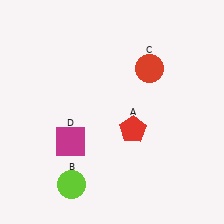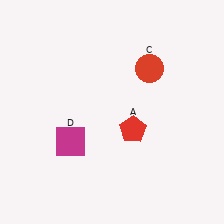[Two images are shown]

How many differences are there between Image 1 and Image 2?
There is 1 difference between the two images.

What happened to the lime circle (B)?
The lime circle (B) was removed in Image 2. It was in the bottom-left area of Image 1.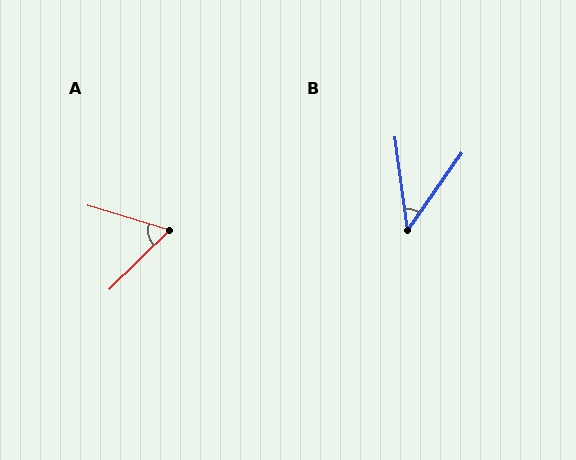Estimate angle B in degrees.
Approximately 43 degrees.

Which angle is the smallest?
B, at approximately 43 degrees.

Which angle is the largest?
A, at approximately 61 degrees.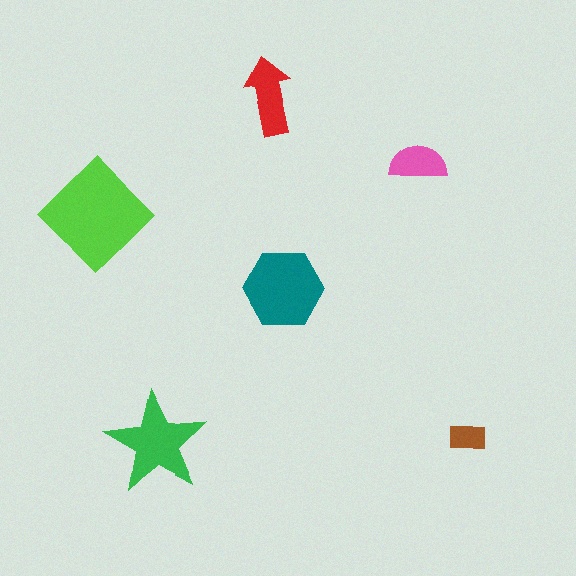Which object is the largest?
The lime diamond.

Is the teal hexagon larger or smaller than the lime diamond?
Smaller.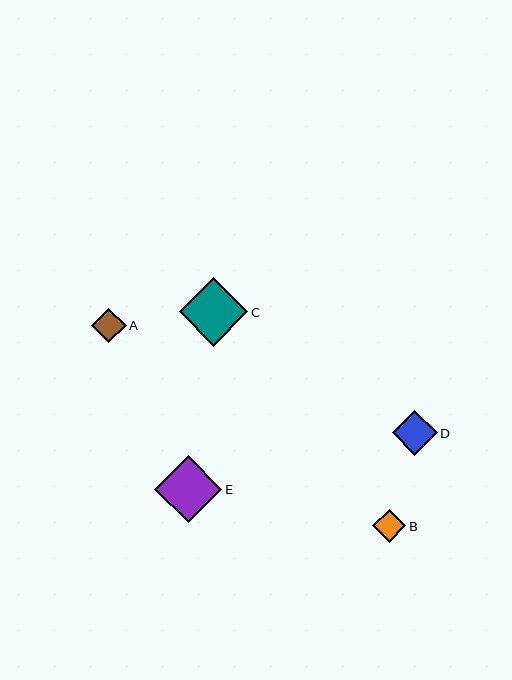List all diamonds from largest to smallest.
From largest to smallest: C, E, D, A, B.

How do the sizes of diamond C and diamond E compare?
Diamond C and diamond E are approximately the same size.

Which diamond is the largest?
Diamond C is the largest with a size of approximately 69 pixels.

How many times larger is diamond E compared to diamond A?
Diamond E is approximately 1.9 times the size of diamond A.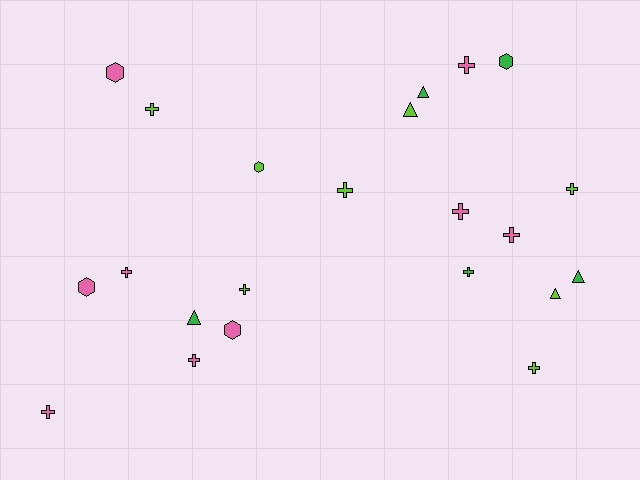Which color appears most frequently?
Pink, with 9 objects.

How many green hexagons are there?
There is 1 green hexagon.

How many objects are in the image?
There are 22 objects.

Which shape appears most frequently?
Cross, with 12 objects.